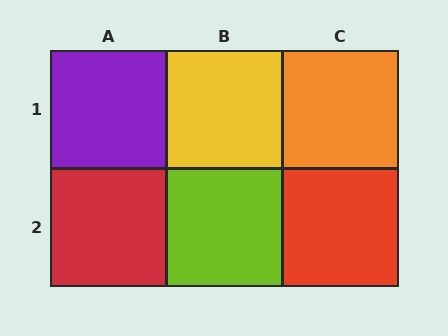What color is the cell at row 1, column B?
Yellow.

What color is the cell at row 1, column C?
Orange.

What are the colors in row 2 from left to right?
Red, lime, red.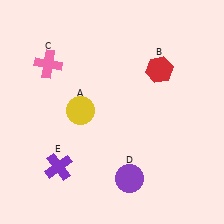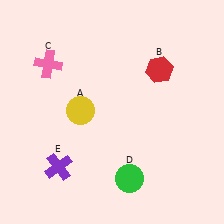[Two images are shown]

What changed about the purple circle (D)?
In Image 1, D is purple. In Image 2, it changed to green.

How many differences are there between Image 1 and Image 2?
There is 1 difference between the two images.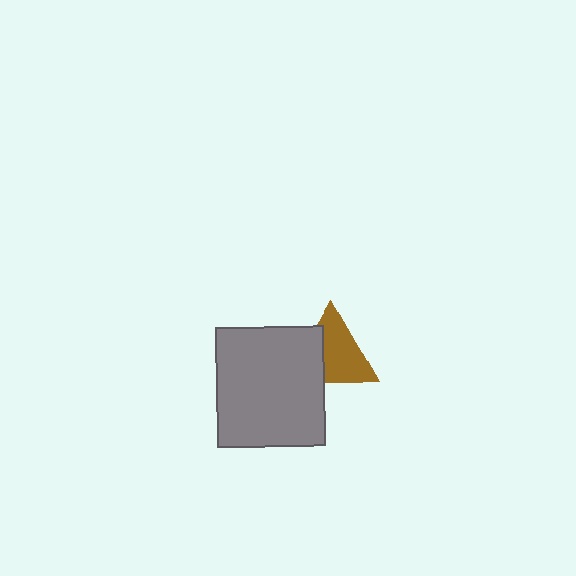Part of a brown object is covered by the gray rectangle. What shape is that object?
It is a triangle.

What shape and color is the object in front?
The object in front is a gray rectangle.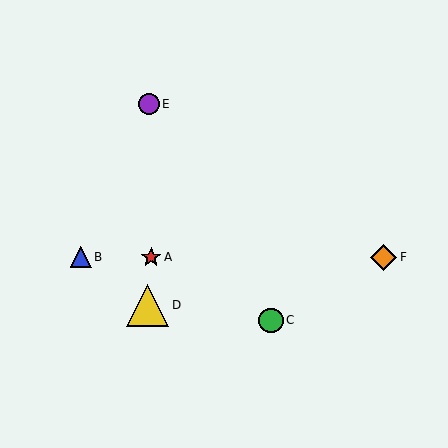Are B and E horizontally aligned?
No, B is at y≈257 and E is at y≈104.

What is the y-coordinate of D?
Object D is at y≈305.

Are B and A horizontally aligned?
Yes, both are at y≈257.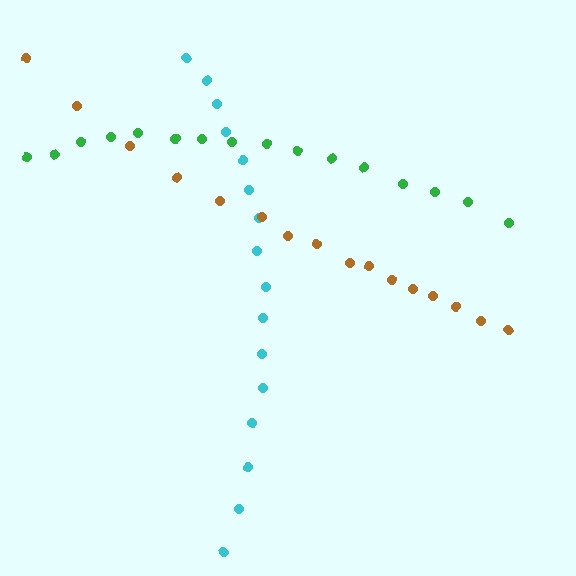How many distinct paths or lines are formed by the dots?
There are 3 distinct paths.